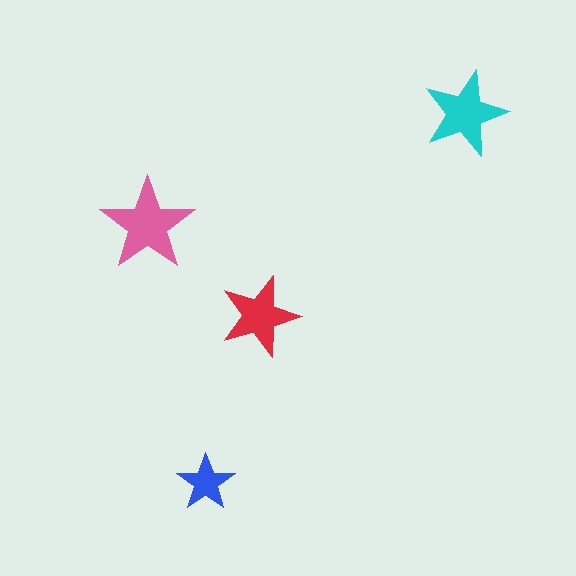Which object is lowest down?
The blue star is bottommost.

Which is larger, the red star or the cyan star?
The cyan one.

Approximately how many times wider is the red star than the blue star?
About 1.5 times wider.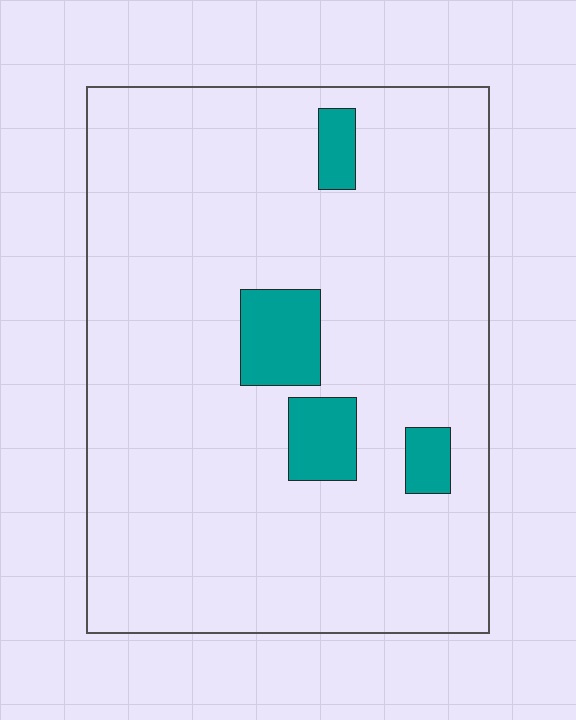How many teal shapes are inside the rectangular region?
4.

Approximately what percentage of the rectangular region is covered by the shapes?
Approximately 10%.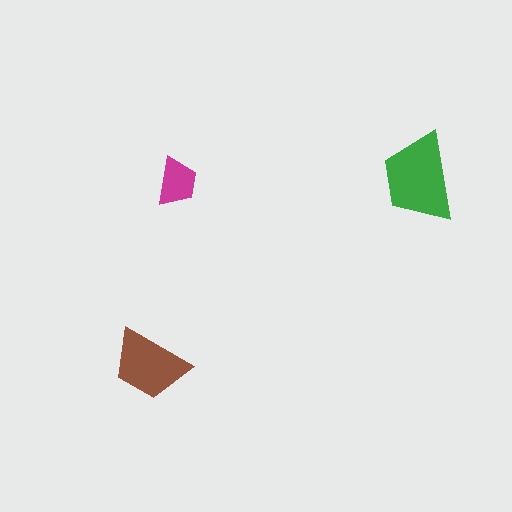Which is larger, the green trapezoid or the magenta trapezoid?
The green one.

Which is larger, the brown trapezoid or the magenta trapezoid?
The brown one.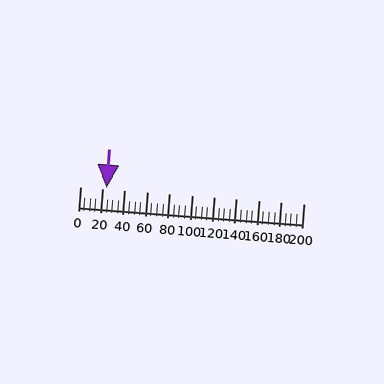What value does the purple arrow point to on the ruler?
The purple arrow points to approximately 23.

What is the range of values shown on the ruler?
The ruler shows values from 0 to 200.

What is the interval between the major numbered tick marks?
The major tick marks are spaced 20 units apart.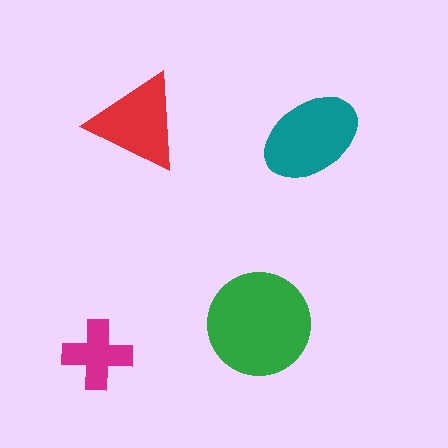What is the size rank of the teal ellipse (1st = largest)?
2nd.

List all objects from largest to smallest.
The green circle, the teal ellipse, the red triangle, the magenta cross.